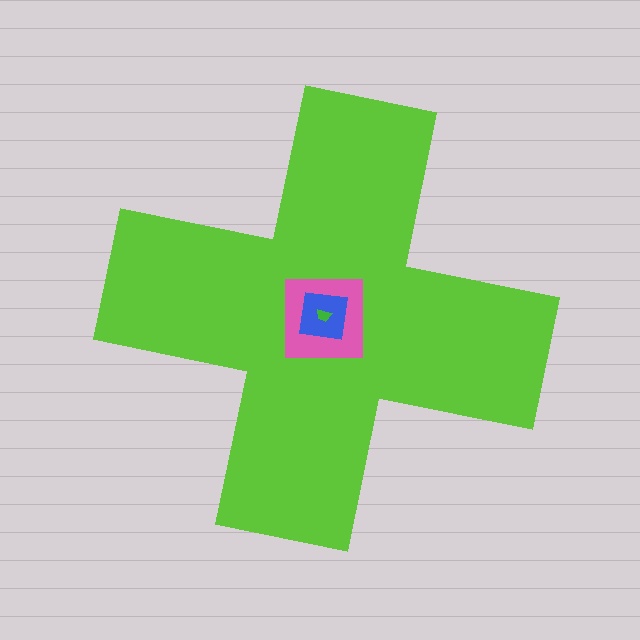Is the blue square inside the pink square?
Yes.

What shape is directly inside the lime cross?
The pink square.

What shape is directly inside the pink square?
The blue square.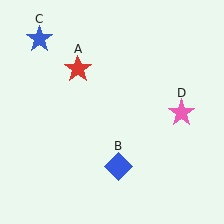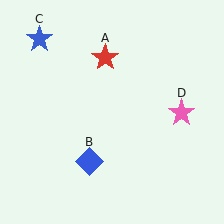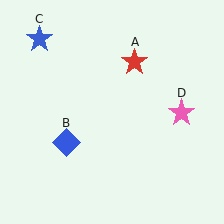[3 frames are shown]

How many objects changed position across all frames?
2 objects changed position: red star (object A), blue diamond (object B).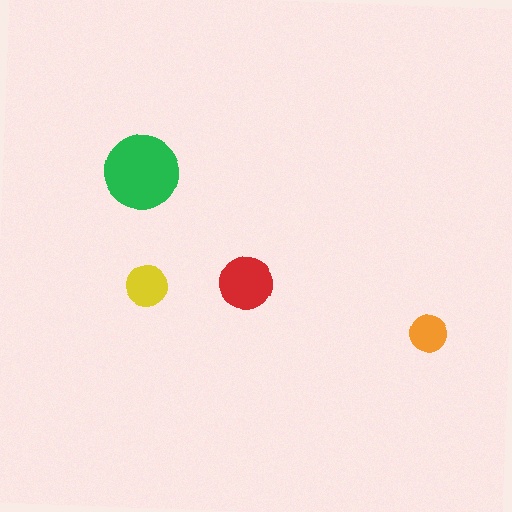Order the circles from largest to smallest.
the green one, the red one, the yellow one, the orange one.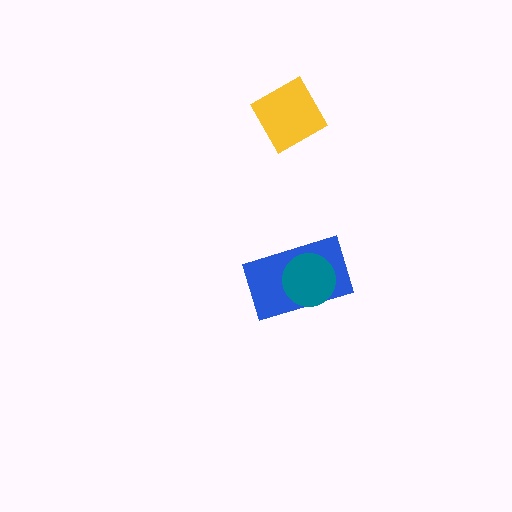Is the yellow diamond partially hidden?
No, no other shape covers it.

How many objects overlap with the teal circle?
1 object overlaps with the teal circle.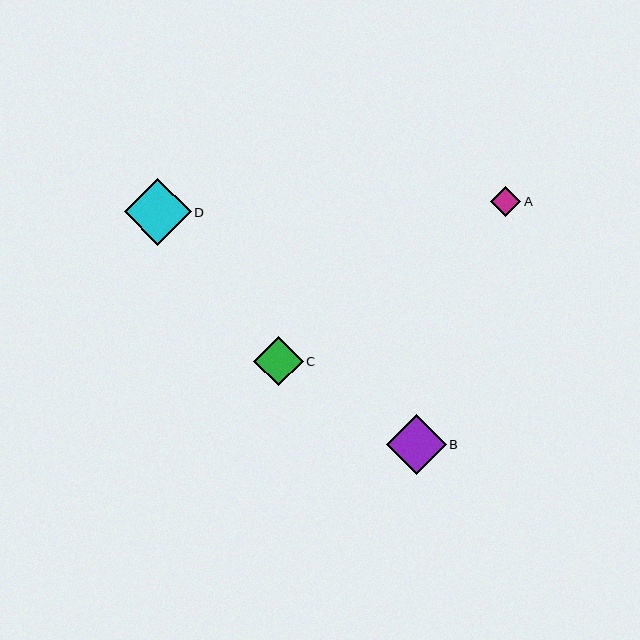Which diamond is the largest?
Diamond D is the largest with a size of approximately 67 pixels.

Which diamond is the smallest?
Diamond A is the smallest with a size of approximately 30 pixels.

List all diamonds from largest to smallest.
From largest to smallest: D, B, C, A.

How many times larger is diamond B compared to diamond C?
Diamond B is approximately 1.2 times the size of diamond C.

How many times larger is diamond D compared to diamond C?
Diamond D is approximately 1.4 times the size of diamond C.